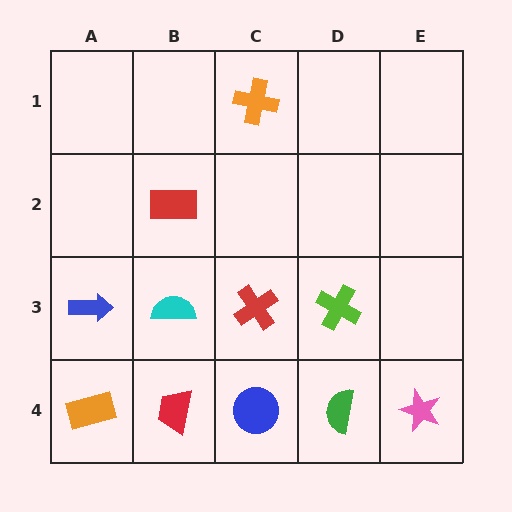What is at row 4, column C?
A blue circle.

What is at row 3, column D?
A lime cross.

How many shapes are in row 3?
4 shapes.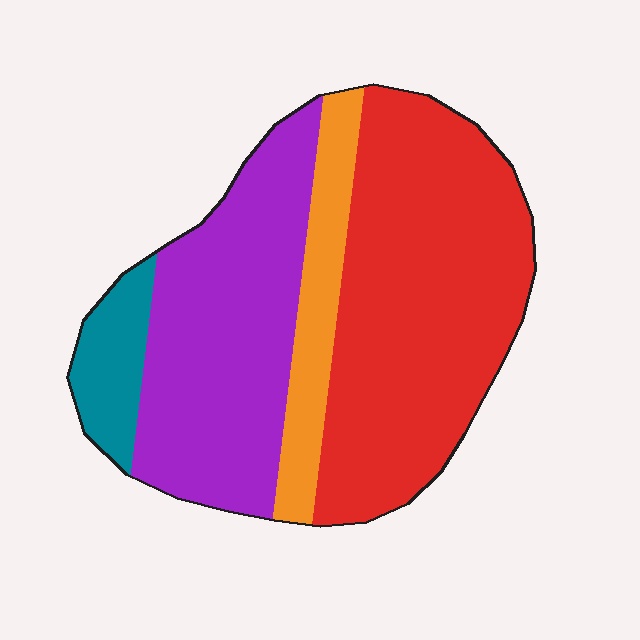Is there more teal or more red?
Red.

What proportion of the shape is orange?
Orange takes up about one eighth (1/8) of the shape.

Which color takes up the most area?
Red, at roughly 45%.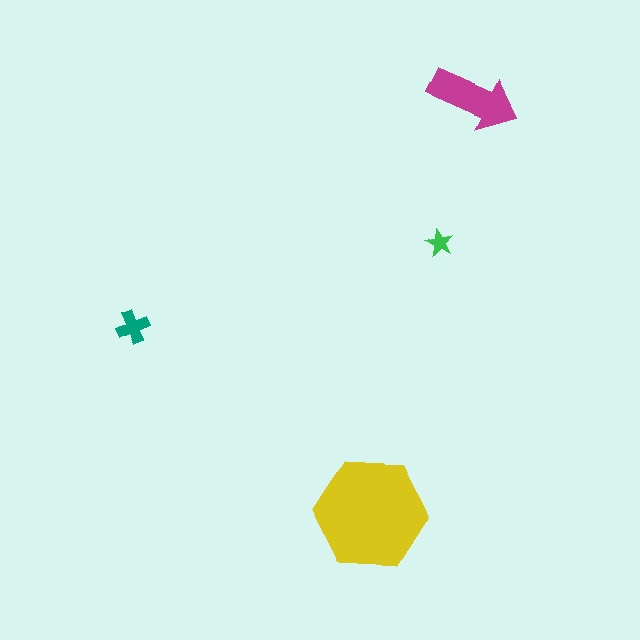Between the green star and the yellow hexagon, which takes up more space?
The yellow hexagon.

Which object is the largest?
The yellow hexagon.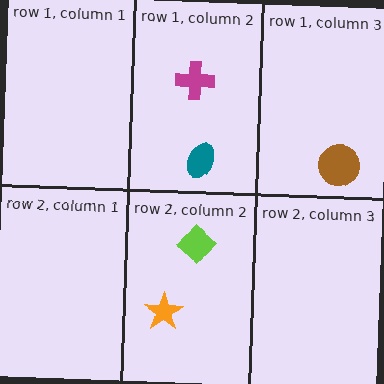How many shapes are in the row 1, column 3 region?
1.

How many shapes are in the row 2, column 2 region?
2.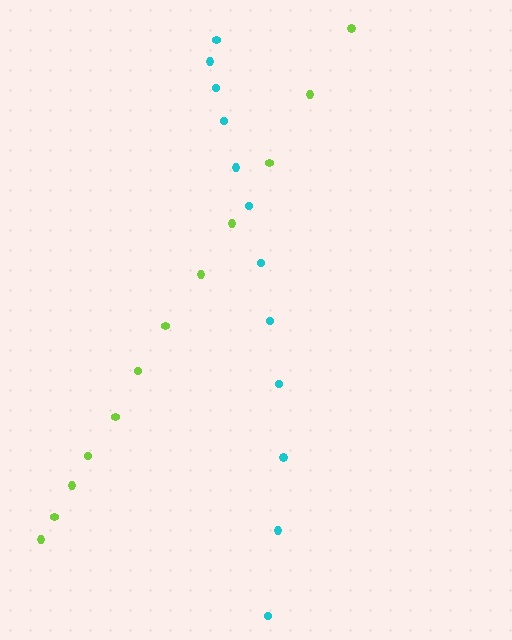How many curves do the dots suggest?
There are 2 distinct paths.